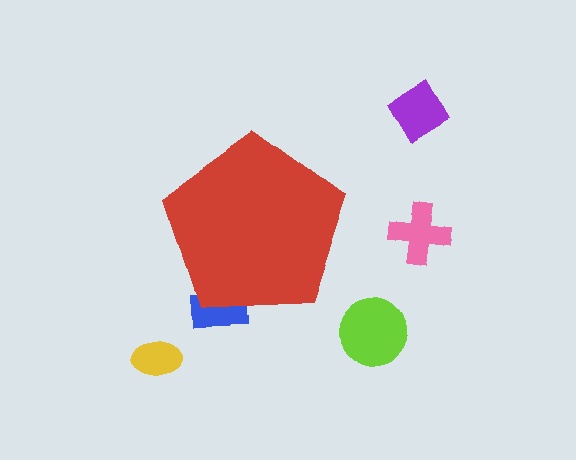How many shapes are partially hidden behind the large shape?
1 shape is partially hidden.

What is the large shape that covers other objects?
A red pentagon.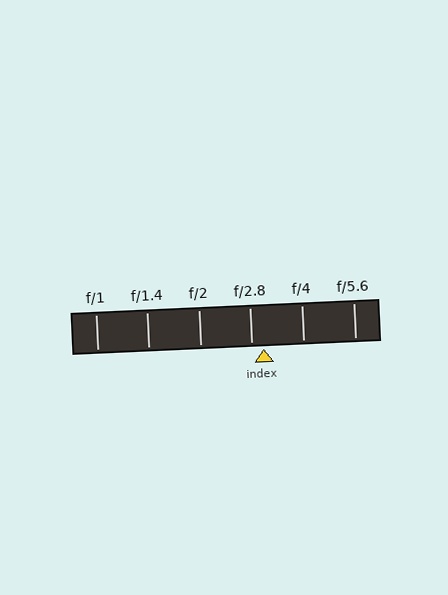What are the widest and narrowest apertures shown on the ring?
The widest aperture shown is f/1 and the narrowest is f/5.6.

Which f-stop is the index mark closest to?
The index mark is closest to f/2.8.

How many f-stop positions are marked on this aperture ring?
There are 6 f-stop positions marked.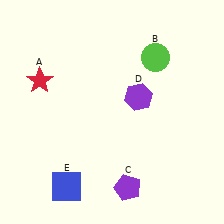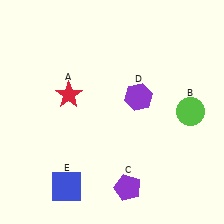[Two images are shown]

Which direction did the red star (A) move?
The red star (A) moved right.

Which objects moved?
The objects that moved are: the red star (A), the lime circle (B).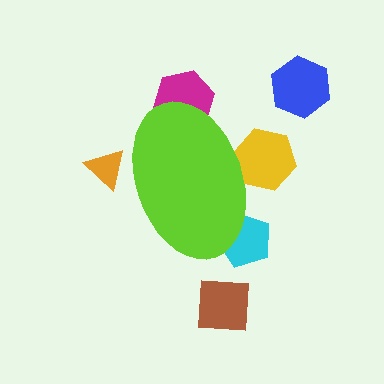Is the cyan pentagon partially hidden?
Yes, the cyan pentagon is partially hidden behind the lime ellipse.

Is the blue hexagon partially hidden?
No, the blue hexagon is fully visible.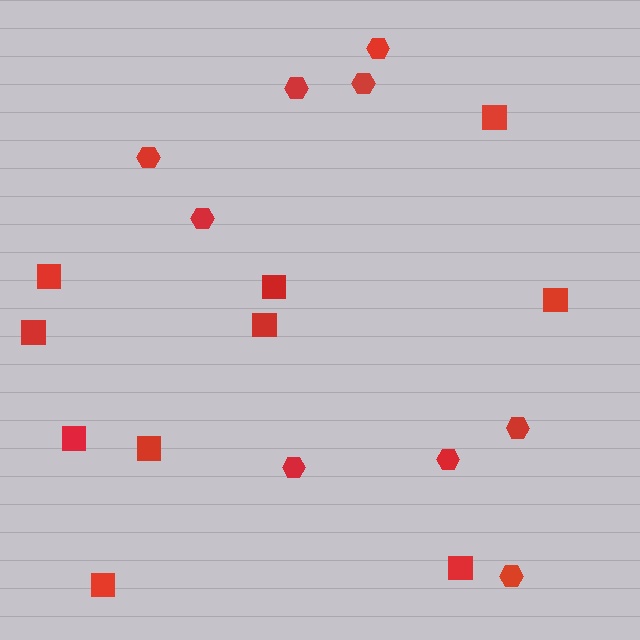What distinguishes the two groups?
There are 2 groups: one group of squares (10) and one group of hexagons (9).